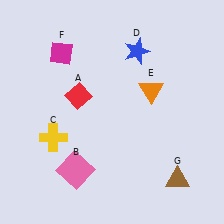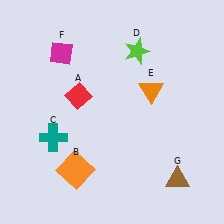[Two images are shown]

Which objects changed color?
B changed from pink to orange. C changed from yellow to teal. D changed from blue to lime.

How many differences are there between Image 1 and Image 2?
There are 3 differences between the two images.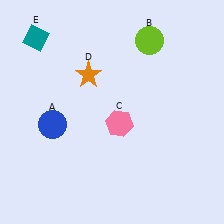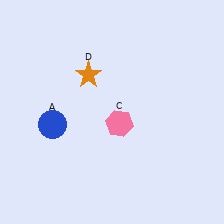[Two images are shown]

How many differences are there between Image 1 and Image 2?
There are 2 differences between the two images.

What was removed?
The teal diamond (E), the lime circle (B) were removed in Image 2.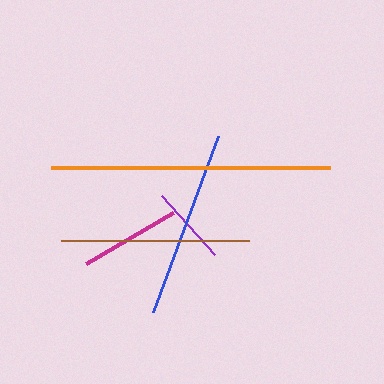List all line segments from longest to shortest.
From longest to shortest: orange, brown, blue, magenta, purple.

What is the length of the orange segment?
The orange segment is approximately 279 pixels long.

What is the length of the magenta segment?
The magenta segment is approximately 101 pixels long.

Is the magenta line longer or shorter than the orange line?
The orange line is longer than the magenta line.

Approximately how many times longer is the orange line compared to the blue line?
The orange line is approximately 1.5 times the length of the blue line.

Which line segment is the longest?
The orange line is the longest at approximately 279 pixels.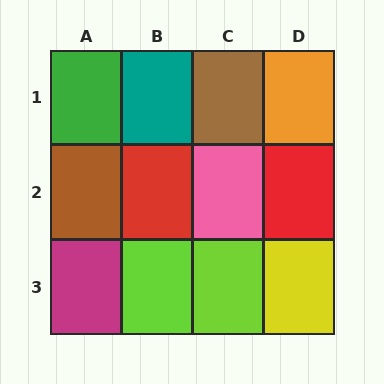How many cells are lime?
2 cells are lime.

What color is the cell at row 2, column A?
Brown.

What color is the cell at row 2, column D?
Red.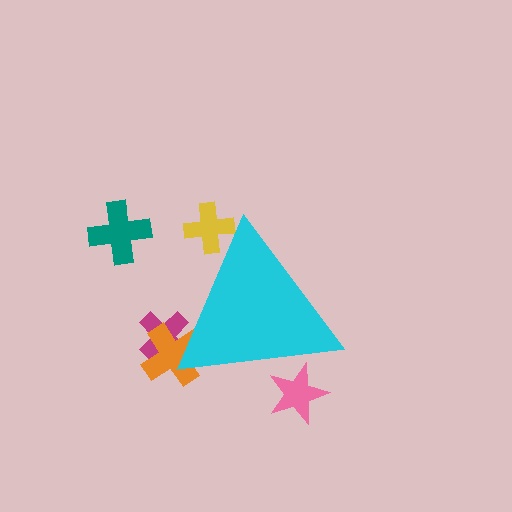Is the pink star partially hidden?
Yes, the pink star is partially hidden behind the cyan triangle.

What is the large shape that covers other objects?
A cyan triangle.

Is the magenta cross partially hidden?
Yes, the magenta cross is partially hidden behind the cyan triangle.